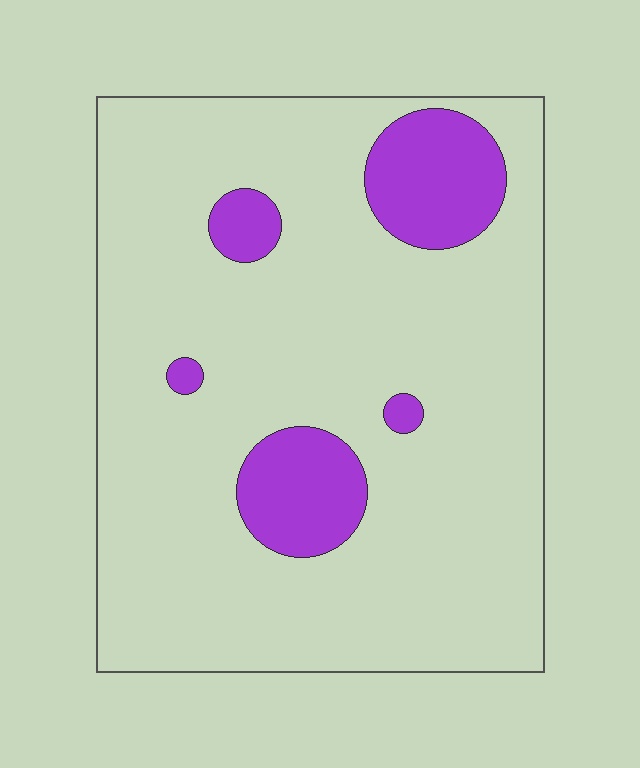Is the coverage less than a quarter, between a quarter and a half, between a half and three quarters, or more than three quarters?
Less than a quarter.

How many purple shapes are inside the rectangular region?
5.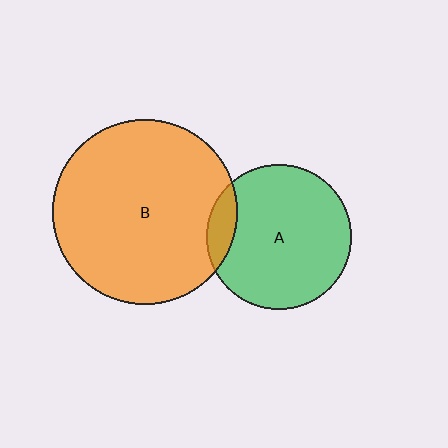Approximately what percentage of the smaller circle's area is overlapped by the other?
Approximately 10%.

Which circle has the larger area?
Circle B (orange).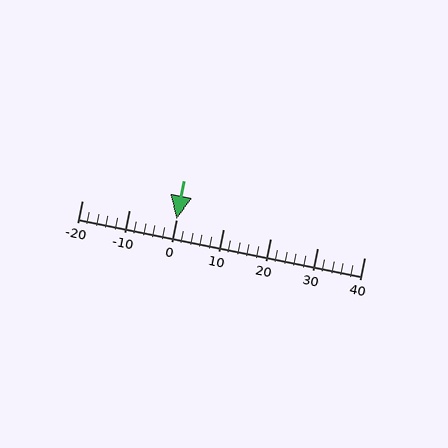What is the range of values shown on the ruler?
The ruler shows values from -20 to 40.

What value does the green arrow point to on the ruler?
The green arrow points to approximately 0.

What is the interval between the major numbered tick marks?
The major tick marks are spaced 10 units apart.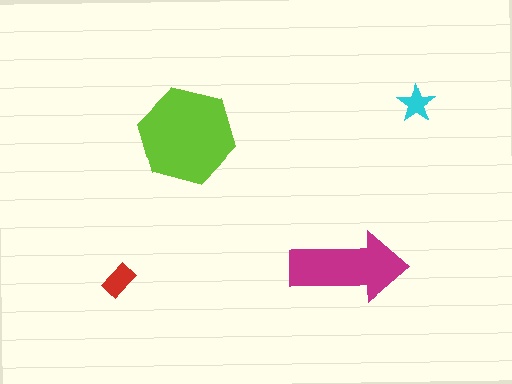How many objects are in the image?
There are 4 objects in the image.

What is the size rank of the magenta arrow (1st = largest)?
2nd.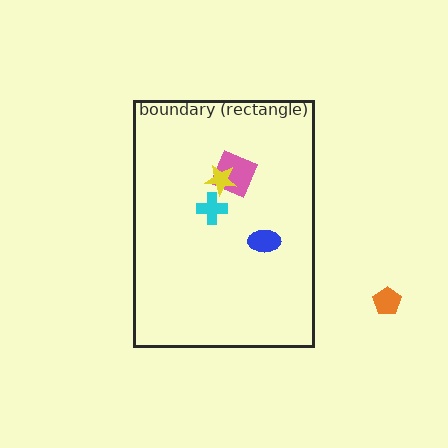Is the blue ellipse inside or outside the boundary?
Inside.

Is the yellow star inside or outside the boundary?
Inside.